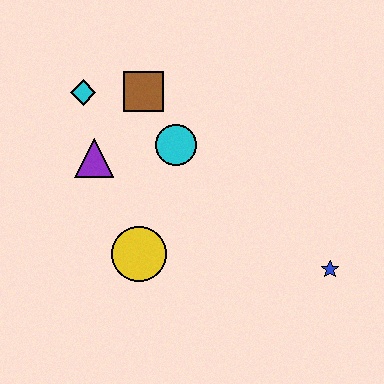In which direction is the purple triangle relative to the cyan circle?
The purple triangle is to the left of the cyan circle.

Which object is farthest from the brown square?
The blue star is farthest from the brown square.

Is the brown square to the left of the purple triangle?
No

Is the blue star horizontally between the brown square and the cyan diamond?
No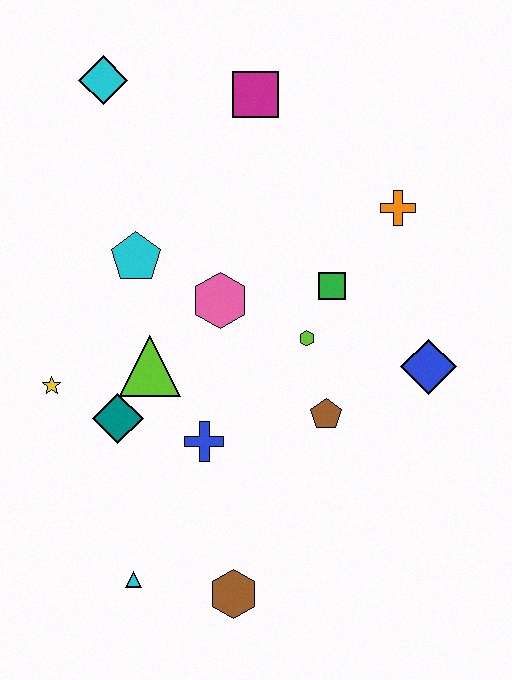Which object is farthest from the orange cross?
The cyan triangle is farthest from the orange cross.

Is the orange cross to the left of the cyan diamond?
No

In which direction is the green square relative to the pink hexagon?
The green square is to the right of the pink hexagon.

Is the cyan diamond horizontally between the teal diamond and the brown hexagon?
No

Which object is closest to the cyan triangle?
The brown hexagon is closest to the cyan triangle.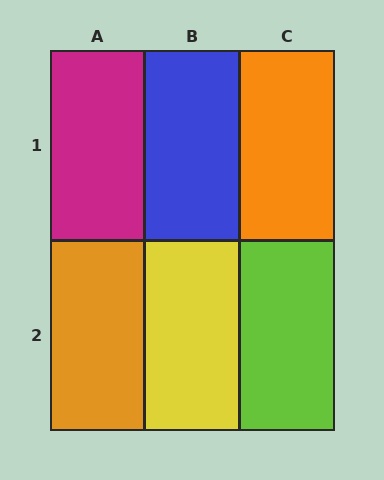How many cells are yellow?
1 cell is yellow.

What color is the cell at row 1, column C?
Orange.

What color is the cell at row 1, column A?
Magenta.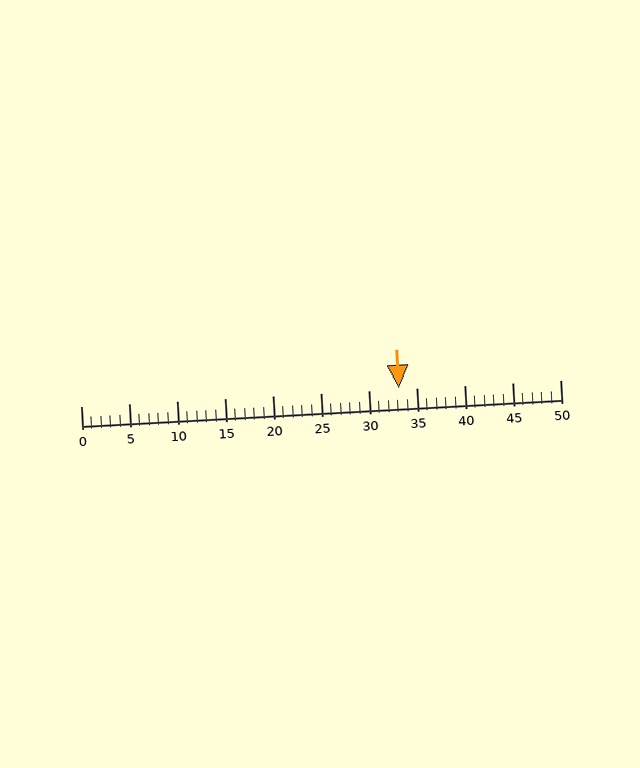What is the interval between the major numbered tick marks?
The major tick marks are spaced 5 units apart.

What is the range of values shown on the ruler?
The ruler shows values from 0 to 50.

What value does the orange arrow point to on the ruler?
The orange arrow points to approximately 33.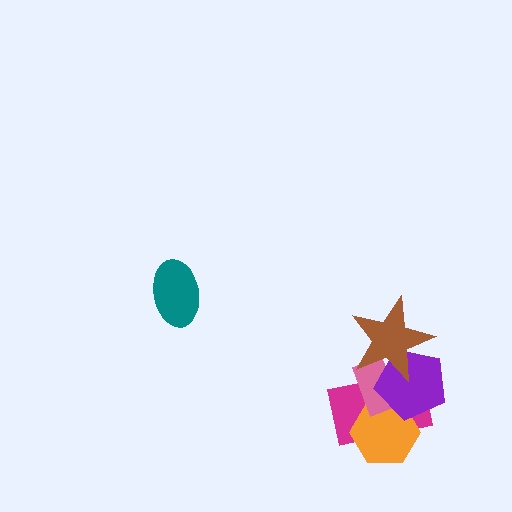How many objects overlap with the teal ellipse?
0 objects overlap with the teal ellipse.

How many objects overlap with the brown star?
3 objects overlap with the brown star.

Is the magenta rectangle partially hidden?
Yes, it is partially covered by another shape.